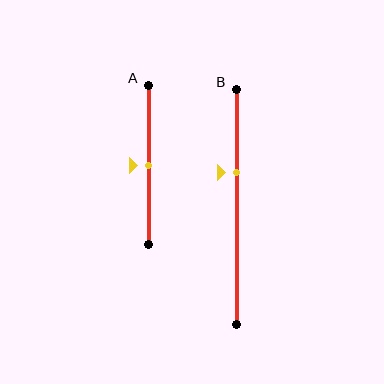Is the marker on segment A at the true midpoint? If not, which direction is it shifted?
Yes, the marker on segment A is at the true midpoint.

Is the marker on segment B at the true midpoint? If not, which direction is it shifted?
No, the marker on segment B is shifted upward by about 14% of the segment length.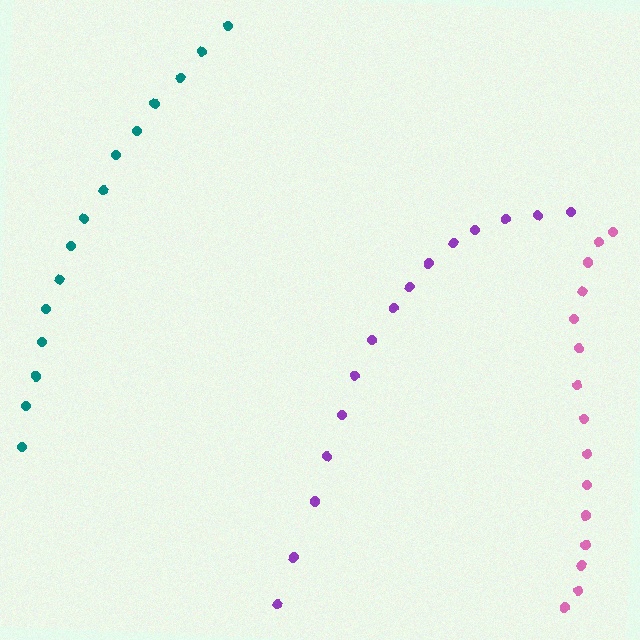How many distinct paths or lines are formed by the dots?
There are 3 distinct paths.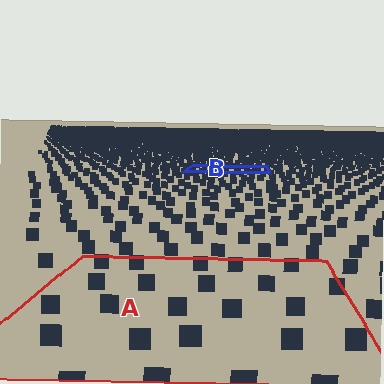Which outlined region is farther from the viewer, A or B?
Region B is farther from the viewer — the texture elements inside it appear smaller and more densely packed.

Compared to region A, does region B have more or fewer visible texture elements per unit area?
Region B has more texture elements per unit area — they are packed more densely because it is farther away.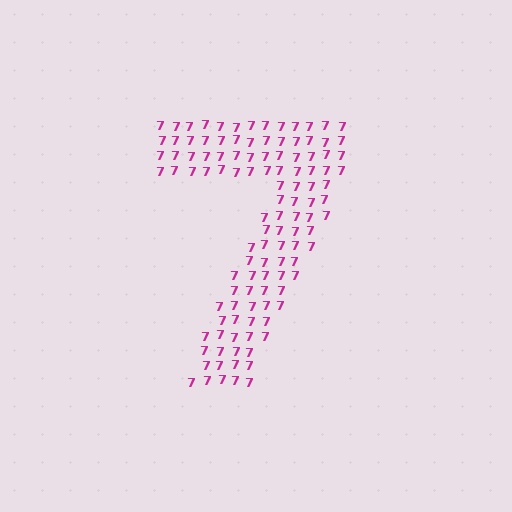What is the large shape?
The large shape is the digit 7.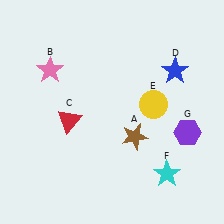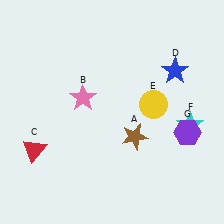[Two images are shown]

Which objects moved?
The objects that moved are: the pink star (B), the red triangle (C), the cyan star (F).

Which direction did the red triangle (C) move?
The red triangle (C) moved left.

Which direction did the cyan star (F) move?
The cyan star (F) moved up.